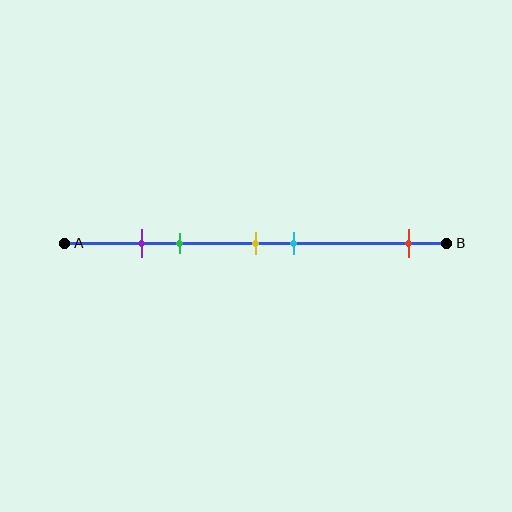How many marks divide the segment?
There are 5 marks dividing the segment.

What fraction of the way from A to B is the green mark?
The green mark is approximately 30% (0.3) of the way from A to B.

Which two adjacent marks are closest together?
The purple and green marks are the closest adjacent pair.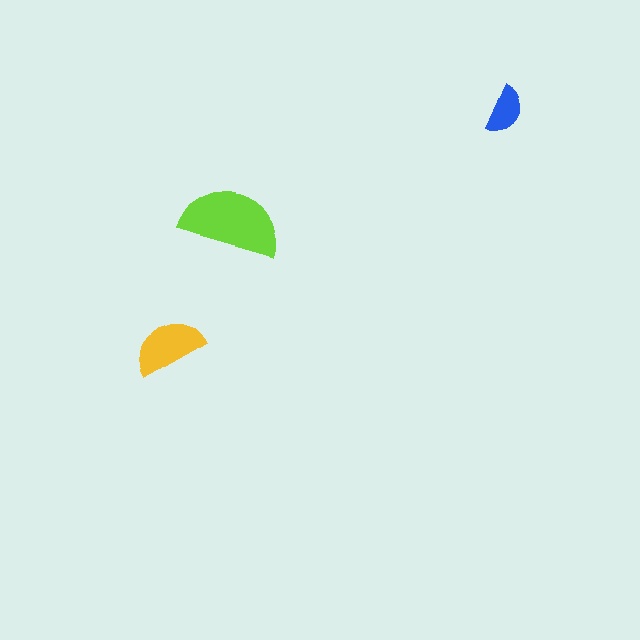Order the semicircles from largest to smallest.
the lime one, the yellow one, the blue one.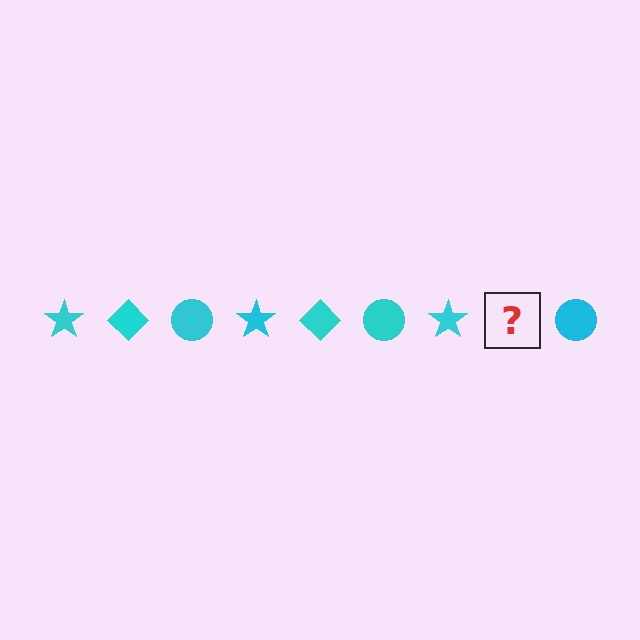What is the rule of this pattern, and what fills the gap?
The rule is that the pattern cycles through star, diamond, circle shapes in cyan. The gap should be filled with a cyan diamond.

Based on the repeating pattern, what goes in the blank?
The blank should be a cyan diamond.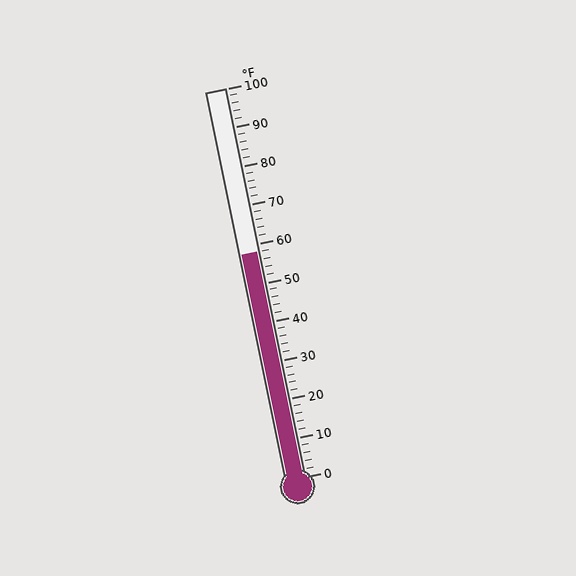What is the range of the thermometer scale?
The thermometer scale ranges from 0°F to 100°F.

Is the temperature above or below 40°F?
The temperature is above 40°F.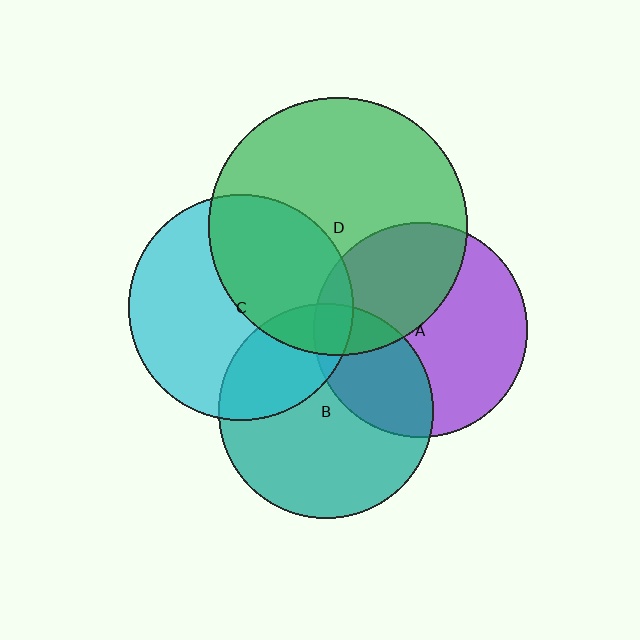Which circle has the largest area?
Circle D (green).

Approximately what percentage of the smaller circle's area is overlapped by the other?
Approximately 10%.